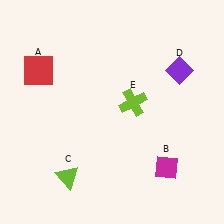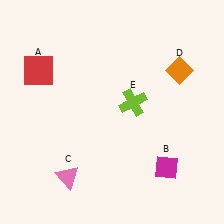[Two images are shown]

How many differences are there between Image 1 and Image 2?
There are 2 differences between the two images.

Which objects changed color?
C changed from lime to pink. D changed from purple to orange.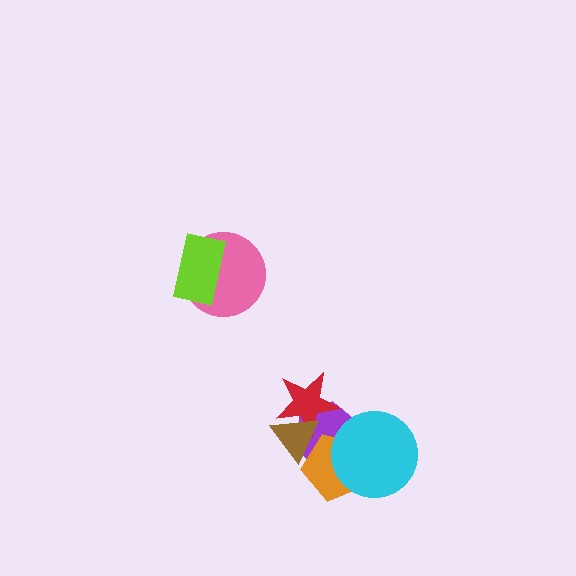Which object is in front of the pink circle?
The lime rectangle is in front of the pink circle.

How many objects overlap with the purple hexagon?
4 objects overlap with the purple hexagon.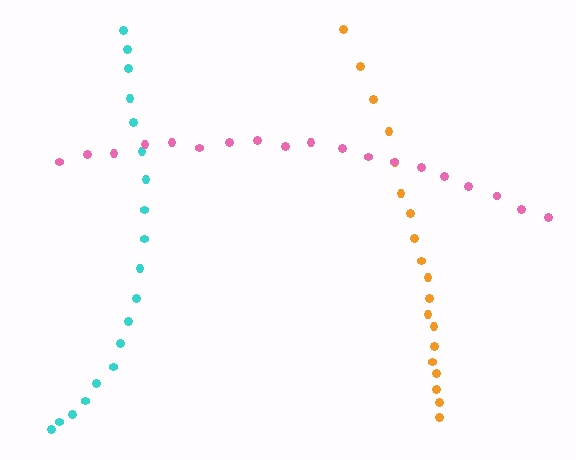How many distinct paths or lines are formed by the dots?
There are 3 distinct paths.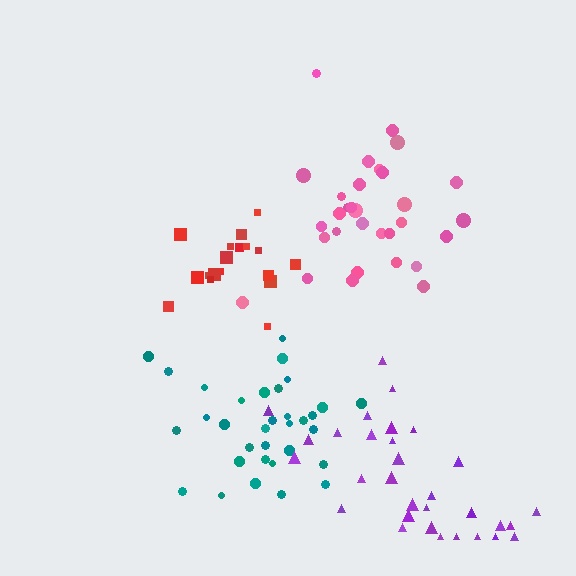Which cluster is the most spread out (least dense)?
Purple.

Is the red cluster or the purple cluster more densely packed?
Red.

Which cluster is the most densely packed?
Teal.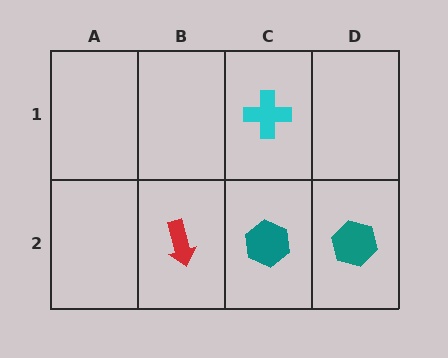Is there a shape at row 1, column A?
No, that cell is empty.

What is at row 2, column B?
A red arrow.